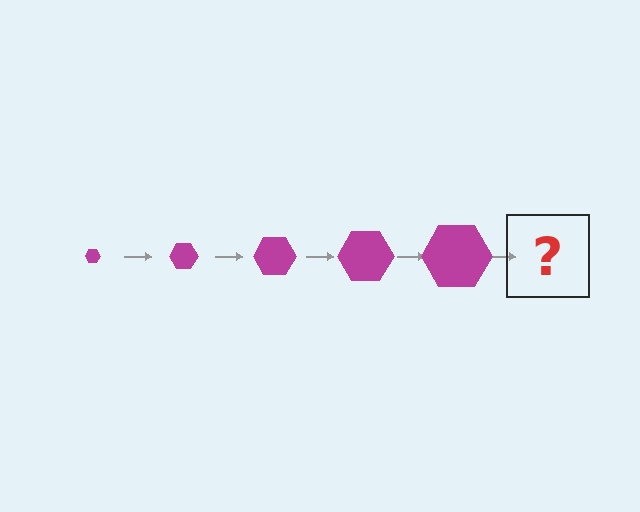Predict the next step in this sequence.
The next step is a magenta hexagon, larger than the previous one.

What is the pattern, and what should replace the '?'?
The pattern is that the hexagon gets progressively larger each step. The '?' should be a magenta hexagon, larger than the previous one.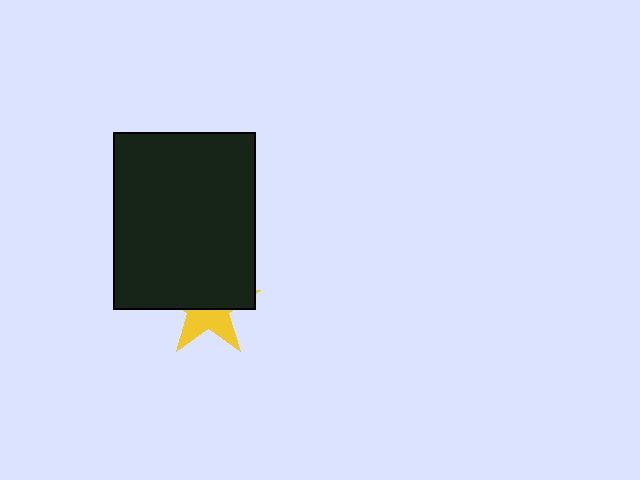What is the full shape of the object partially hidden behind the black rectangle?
The partially hidden object is a yellow star.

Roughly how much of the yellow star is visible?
A small part of it is visible (roughly 42%).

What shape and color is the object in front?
The object in front is a black rectangle.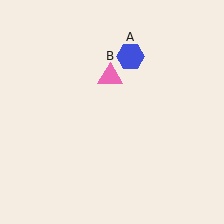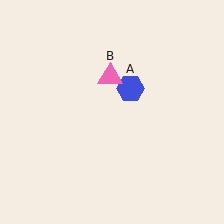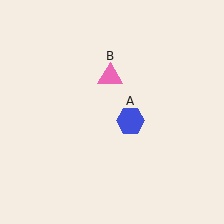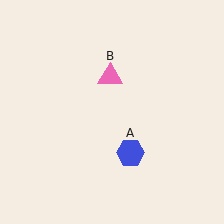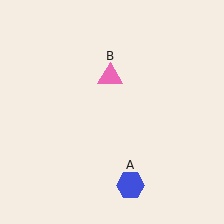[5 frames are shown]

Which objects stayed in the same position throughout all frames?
Pink triangle (object B) remained stationary.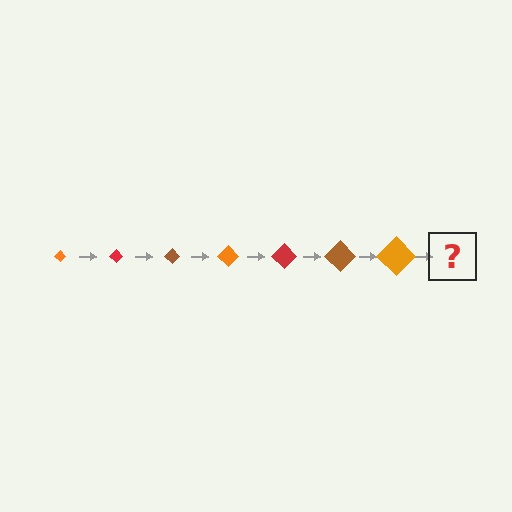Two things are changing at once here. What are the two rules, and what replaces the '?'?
The two rules are that the diamond grows larger each step and the color cycles through orange, red, and brown. The '?' should be a red diamond, larger than the previous one.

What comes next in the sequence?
The next element should be a red diamond, larger than the previous one.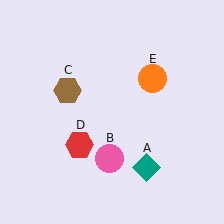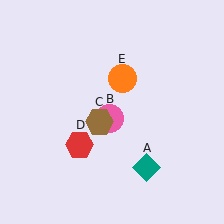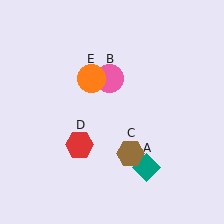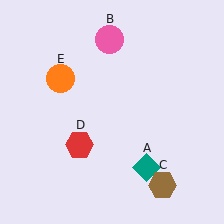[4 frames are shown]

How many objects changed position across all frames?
3 objects changed position: pink circle (object B), brown hexagon (object C), orange circle (object E).